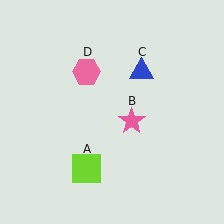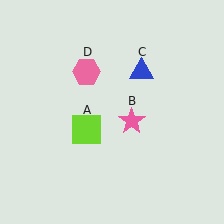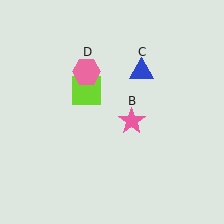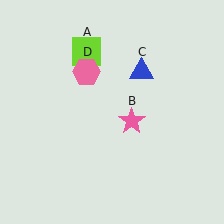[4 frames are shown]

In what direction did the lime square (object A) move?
The lime square (object A) moved up.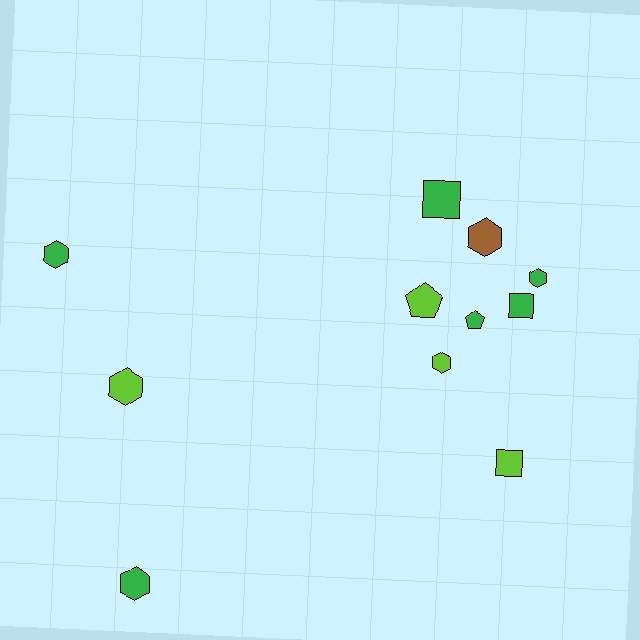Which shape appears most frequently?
Hexagon, with 6 objects.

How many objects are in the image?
There are 11 objects.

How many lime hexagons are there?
There are 2 lime hexagons.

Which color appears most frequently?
Green, with 6 objects.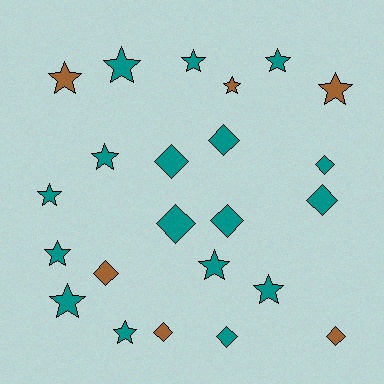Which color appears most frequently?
Teal, with 17 objects.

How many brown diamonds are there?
There are 3 brown diamonds.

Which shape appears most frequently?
Star, with 13 objects.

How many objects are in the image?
There are 23 objects.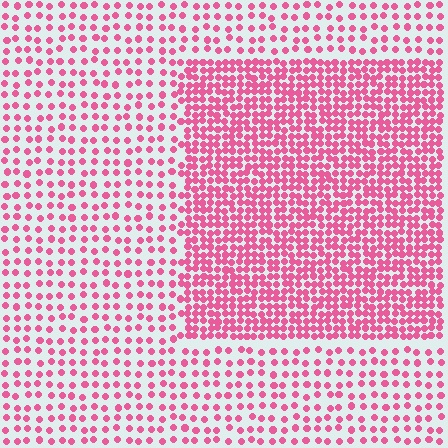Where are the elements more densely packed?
The elements are more densely packed inside the rectangle boundary.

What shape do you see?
I see a rectangle.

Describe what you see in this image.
The image contains small pink elements arranged at two different densities. A rectangle-shaped region is visible where the elements are more densely packed than the surrounding area.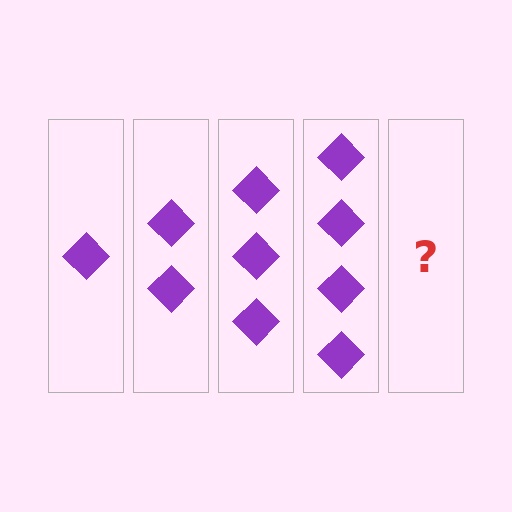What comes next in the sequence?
The next element should be 5 diamonds.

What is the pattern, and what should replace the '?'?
The pattern is that each step adds one more diamond. The '?' should be 5 diamonds.